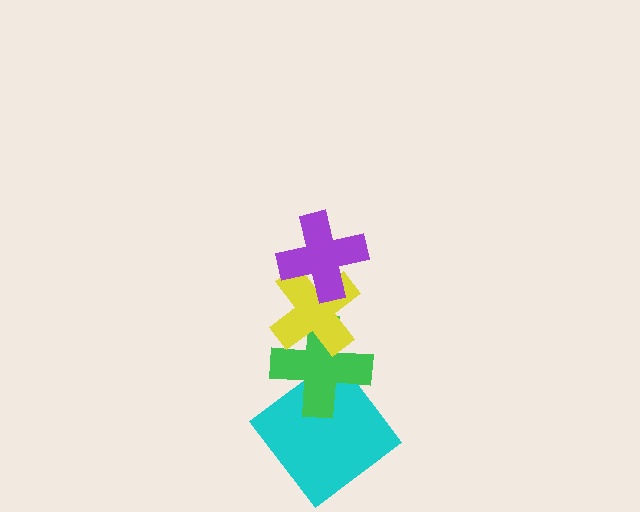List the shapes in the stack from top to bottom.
From top to bottom: the purple cross, the yellow cross, the green cross, the cyan diamond.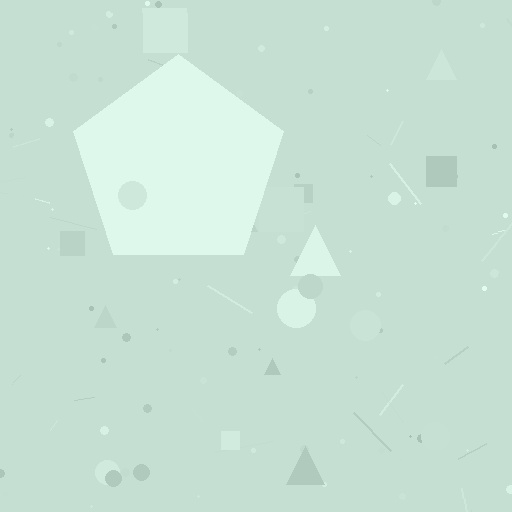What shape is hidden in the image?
A pentagon is hidden in the image.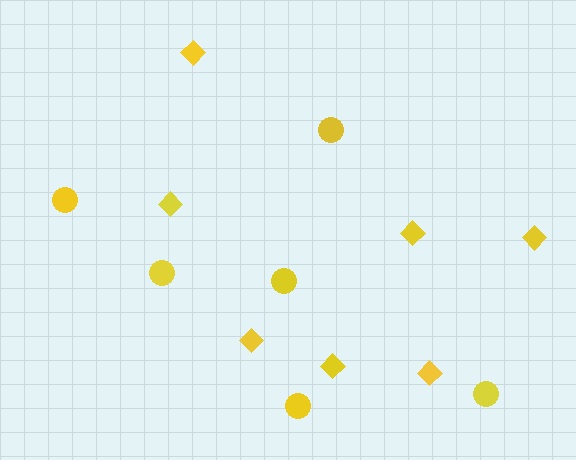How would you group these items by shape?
There are 2 groups: one group of diamonds (7) and one group of circles (6).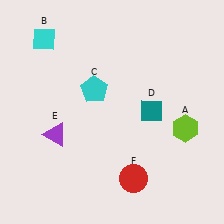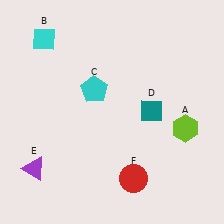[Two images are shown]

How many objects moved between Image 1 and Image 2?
1 object moved between the two images.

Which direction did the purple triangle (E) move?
The purple triangle (E) moved down.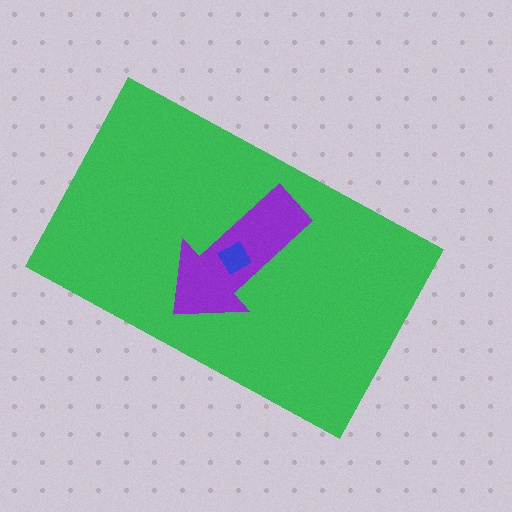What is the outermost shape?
The green rectangle.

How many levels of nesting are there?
3.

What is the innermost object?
The blue diamond.